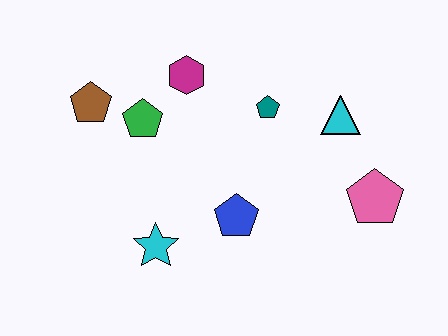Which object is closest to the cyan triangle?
The teal pentagon is closest to the cyan triangle.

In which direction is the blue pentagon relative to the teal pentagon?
The blue pentagon is below the teal pentagon.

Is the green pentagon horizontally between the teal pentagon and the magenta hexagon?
No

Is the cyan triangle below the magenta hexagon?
Yes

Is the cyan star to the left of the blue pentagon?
Yes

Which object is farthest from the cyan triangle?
The brown pentagon is farthest from the cyan triangle.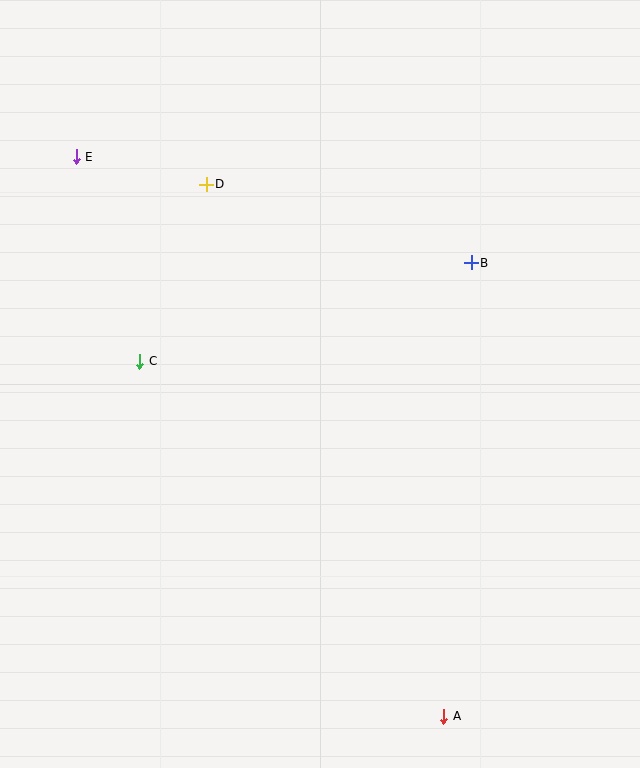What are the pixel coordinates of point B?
Point B is at (471, 263).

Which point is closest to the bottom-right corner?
Point A is closest to the bottom-right corner.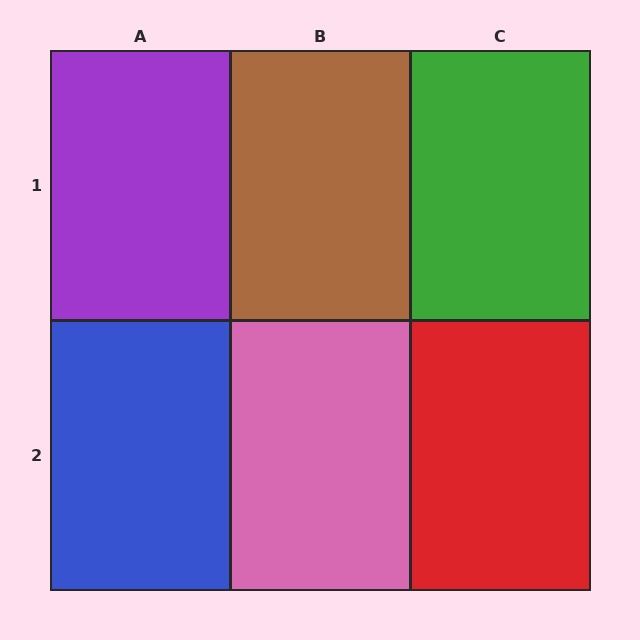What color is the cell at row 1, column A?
Purple.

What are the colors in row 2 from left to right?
Blue, pink, red.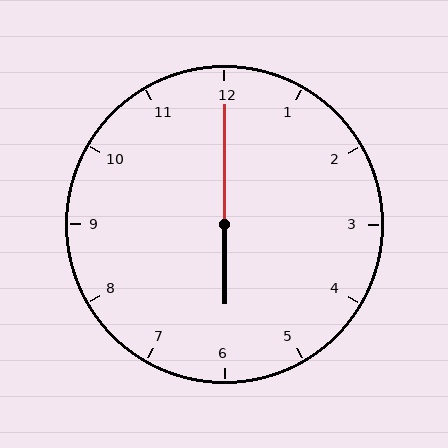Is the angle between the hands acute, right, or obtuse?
It is obtuse.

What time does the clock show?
6:00.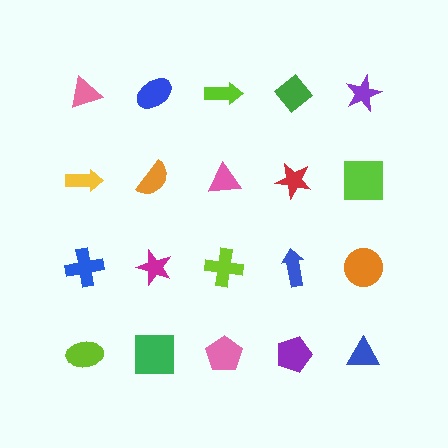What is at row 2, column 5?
A lime square.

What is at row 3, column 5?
An orange circle.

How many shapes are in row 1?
5 shapes.